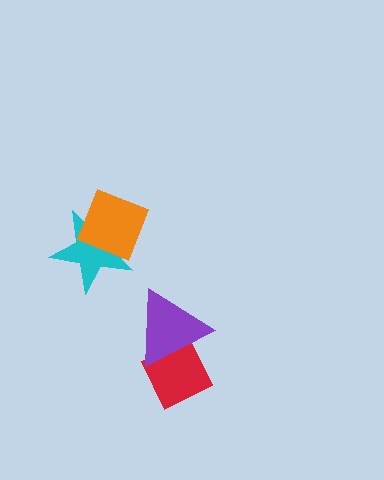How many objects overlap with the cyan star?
1 object overlaps with the cyan star.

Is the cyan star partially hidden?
Yes, it is partially covered by another shape.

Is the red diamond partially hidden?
Yes, it is partially covered by another shape.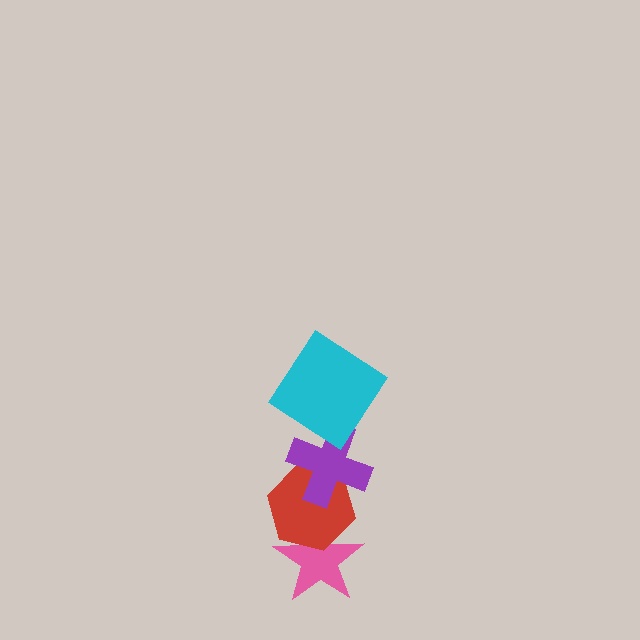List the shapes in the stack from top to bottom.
From top to bottom: the cyan diamond, the purple cross, the red hexagon, the pink star.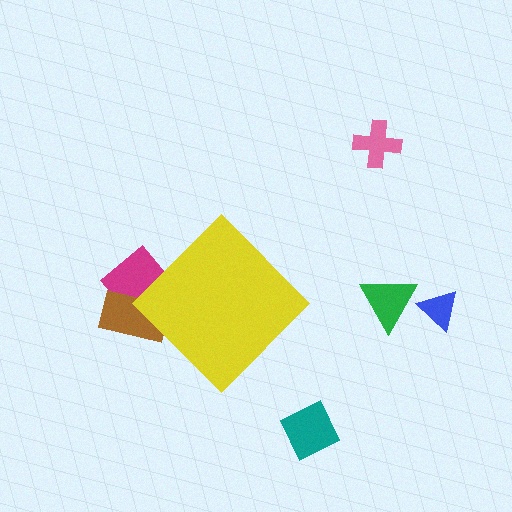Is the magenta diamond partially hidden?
Yes, the magenta diamond is partially hidden behind the yellow diamond.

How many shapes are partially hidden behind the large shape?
2 shapes are partially hidden.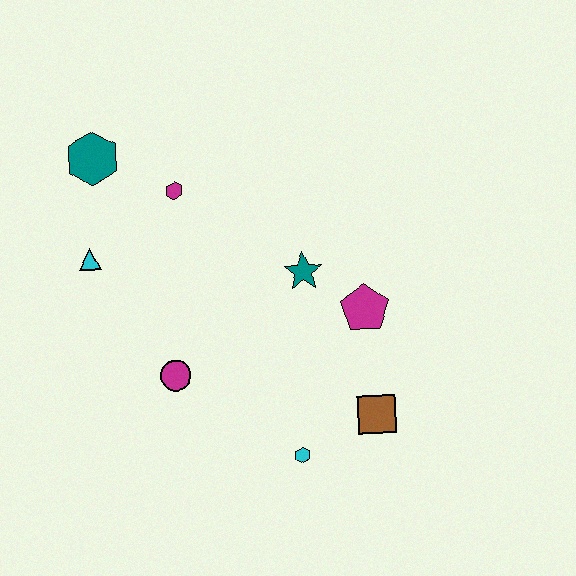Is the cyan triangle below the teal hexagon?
Yes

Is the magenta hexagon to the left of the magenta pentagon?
Yes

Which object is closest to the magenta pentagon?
The teal star is closest to the magenta pentagon.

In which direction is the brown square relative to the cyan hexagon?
The brown square is to the right of the cyan hexagon.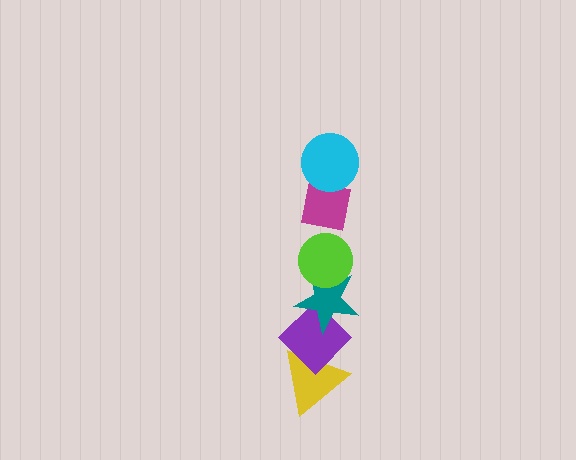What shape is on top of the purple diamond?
The teal star is on top of the purple diamond.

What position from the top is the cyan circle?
The cyan circle is 1st from the top.